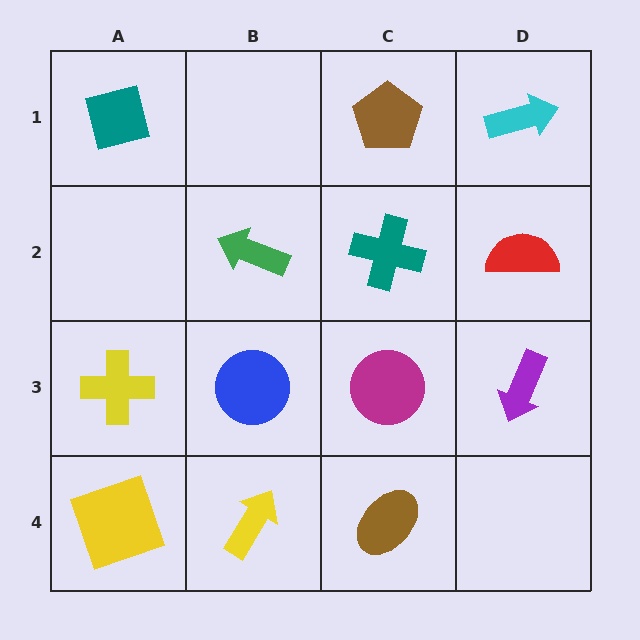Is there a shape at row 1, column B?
No, that cell is empty.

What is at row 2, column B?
A green arrow.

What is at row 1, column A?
A teal square.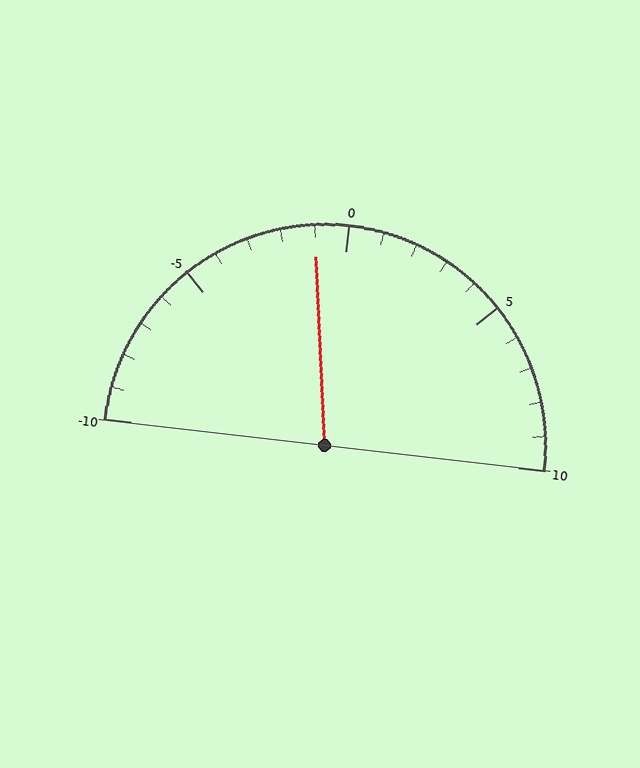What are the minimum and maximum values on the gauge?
The gauge ranges from -10 to 10.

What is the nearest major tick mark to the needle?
The nearest major tick mark is 0.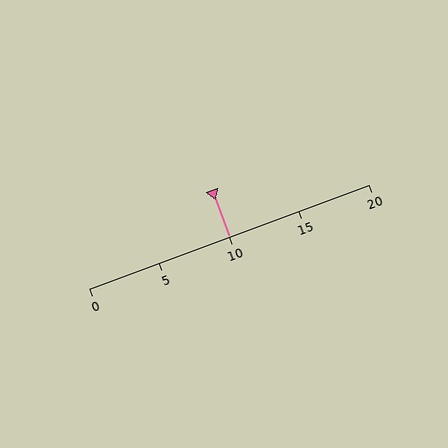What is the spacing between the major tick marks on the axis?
The major ticks are spaced 5 apart.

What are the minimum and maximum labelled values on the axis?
The axis runs from 0 to 20.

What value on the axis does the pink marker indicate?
The marker indicates approximately 10.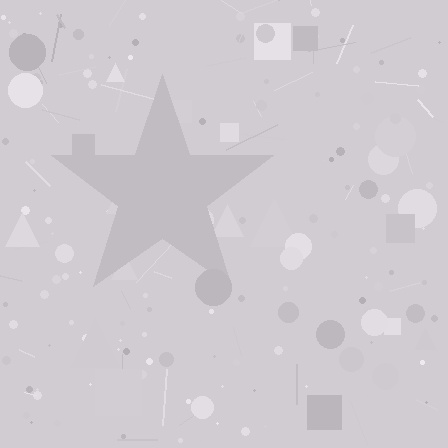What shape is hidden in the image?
A star is hidden in the image.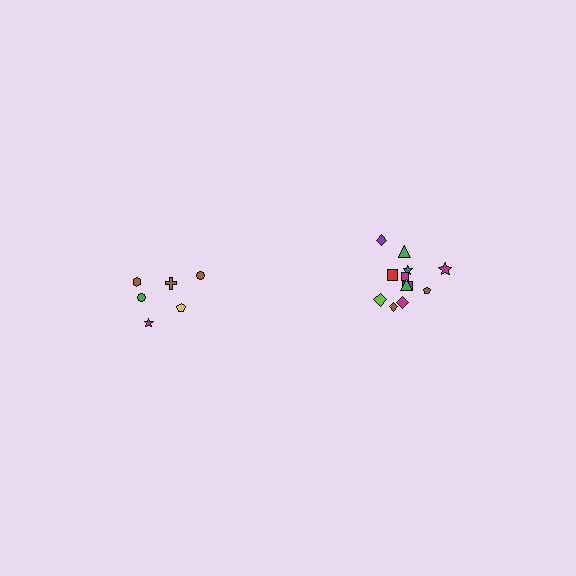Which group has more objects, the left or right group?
The right group.